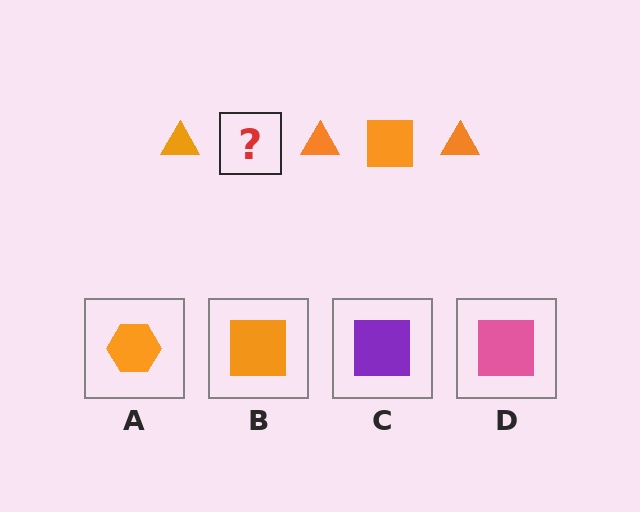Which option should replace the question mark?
Option B.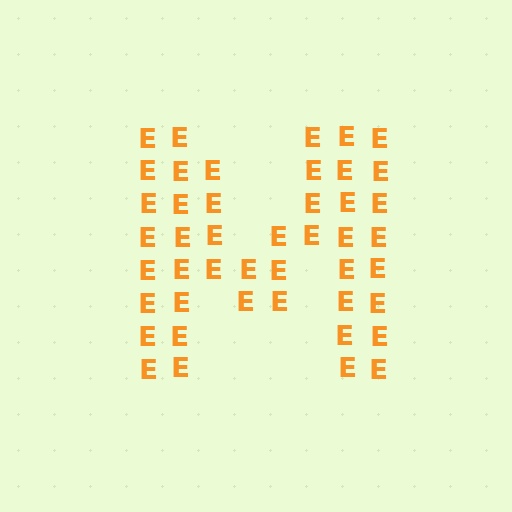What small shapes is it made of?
It is made of small letter E's.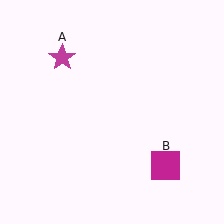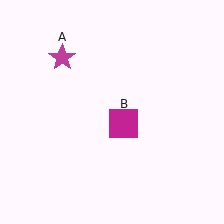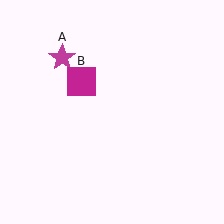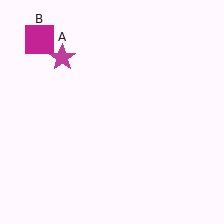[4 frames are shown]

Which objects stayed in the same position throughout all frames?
Magenta star (object A) remained stationary.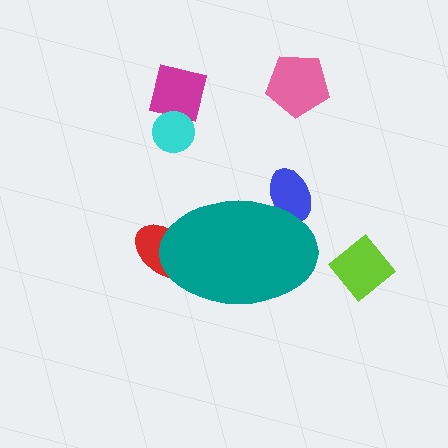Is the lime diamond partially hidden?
No, the lime diamond is fully visible.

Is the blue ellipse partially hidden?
Yes, the blue ellipse is partially hidden behind the teal ellipse.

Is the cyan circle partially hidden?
No, the cyan circle is fully visible.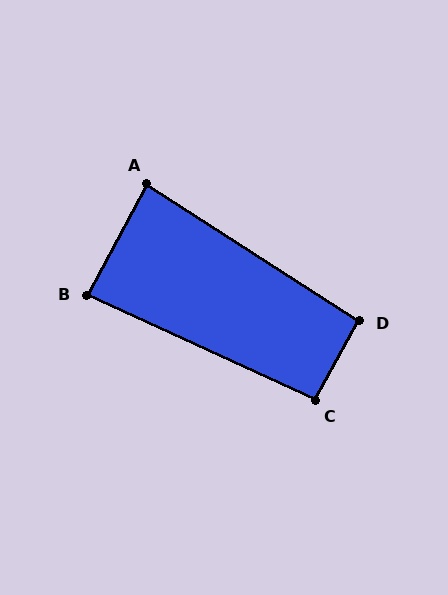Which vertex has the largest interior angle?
C, at approximately 94 degrees.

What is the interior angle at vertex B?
Approximately 86 degrees (approximately right).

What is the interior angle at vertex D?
Approximately 94 degrees (approximately right).